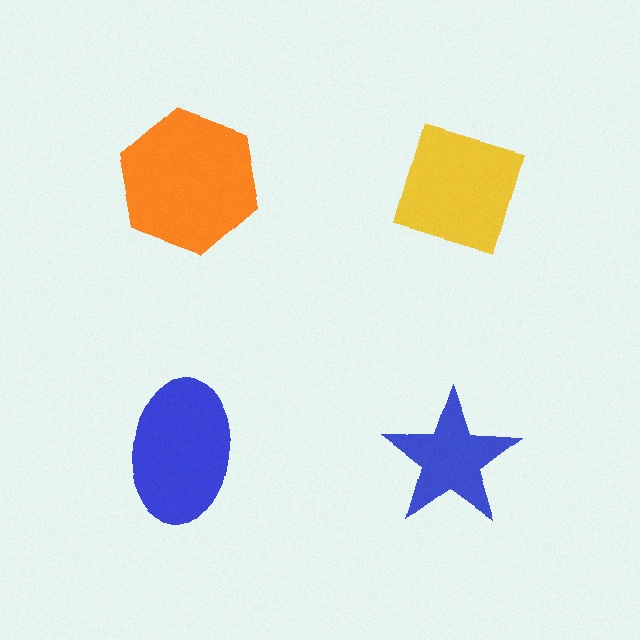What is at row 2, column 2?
A blue star.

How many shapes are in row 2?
2 shapes.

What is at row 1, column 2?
A yellow diamond.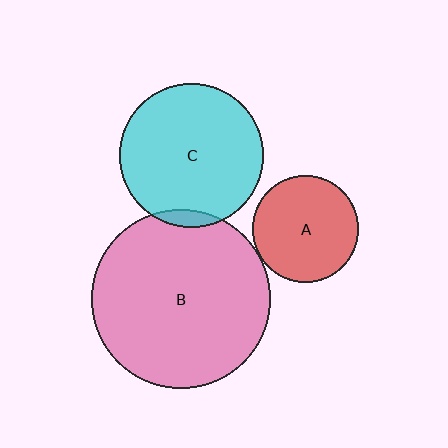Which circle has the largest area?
Circle B (pink).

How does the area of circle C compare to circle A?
Approximately 1.8 times.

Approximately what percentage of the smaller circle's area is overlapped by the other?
Approximately 5%.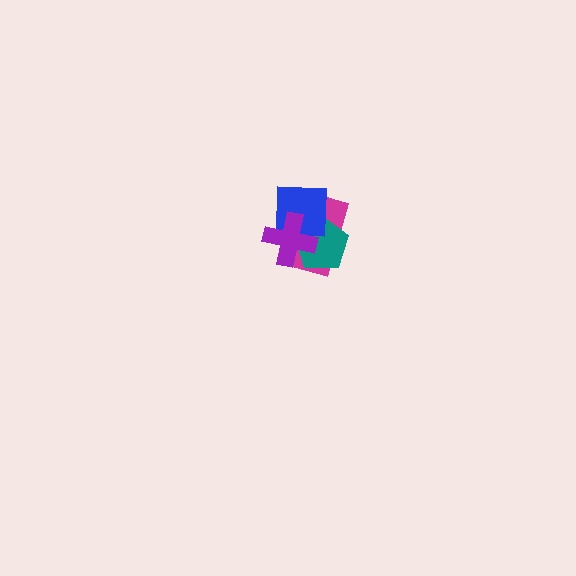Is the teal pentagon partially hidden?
Yes, it is partially covered by another shape.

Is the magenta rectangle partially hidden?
Yes, it is partially covered by another shape.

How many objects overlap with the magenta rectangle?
3 objects overlap with the magenta rectangle.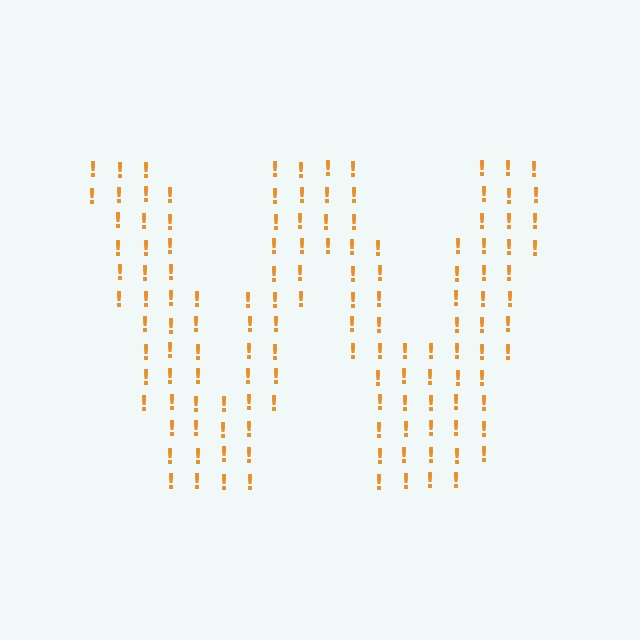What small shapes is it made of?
It is made of small exclamation marks.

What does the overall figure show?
The overall figure shows the letter W.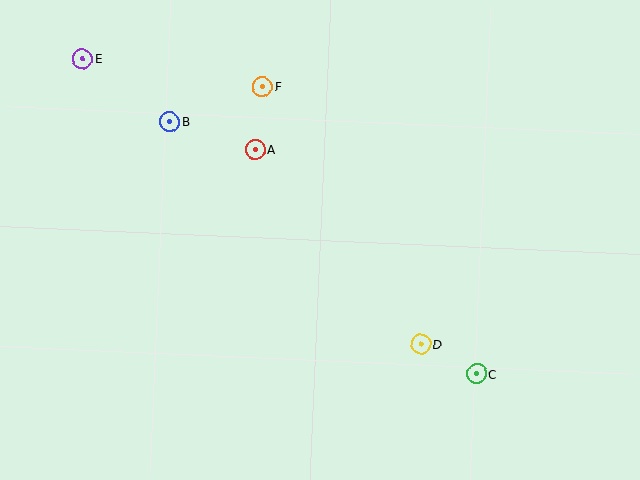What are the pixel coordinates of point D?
Point D is at (421, 344).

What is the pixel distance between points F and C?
The distance between F and C is 358 pixels.